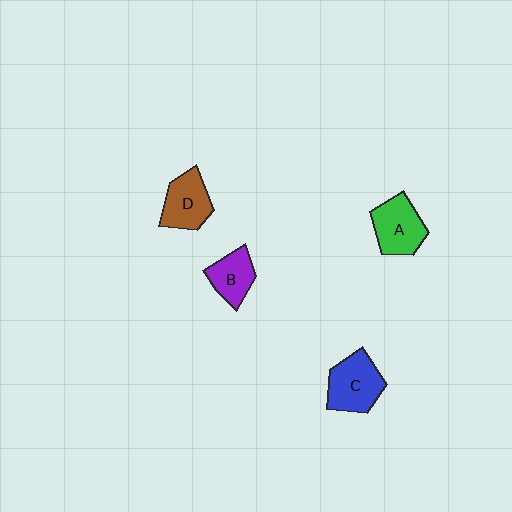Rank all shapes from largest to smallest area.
From largest to smallest: C (blue), A (green), D (brown), B (purple).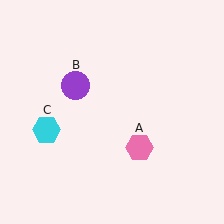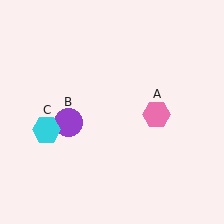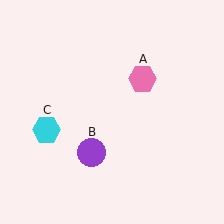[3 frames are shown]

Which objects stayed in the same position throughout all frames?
Cyan hexagon (object C) remained stationary.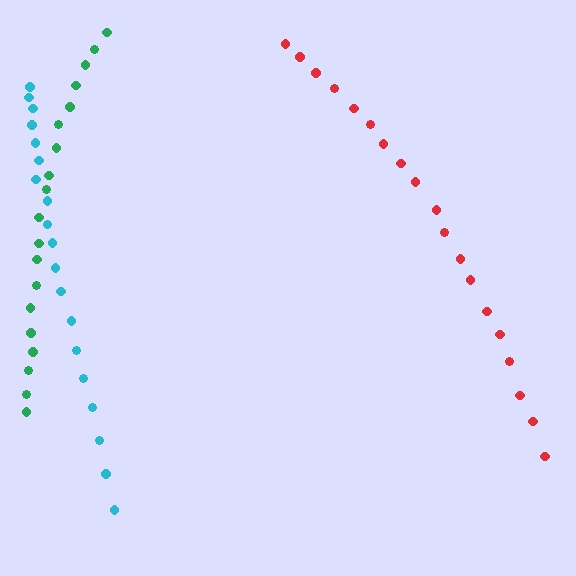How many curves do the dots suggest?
There are 3 distinct paths.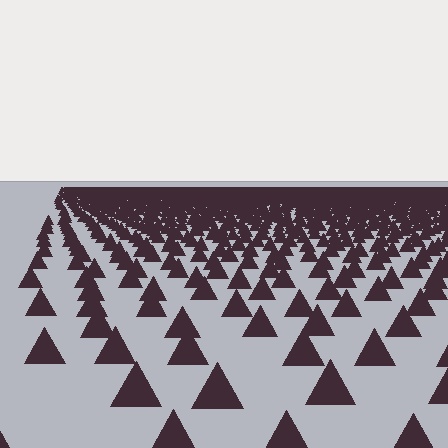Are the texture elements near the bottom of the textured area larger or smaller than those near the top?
Larger. Near the bottom, elements are closer to the viewer and appear at a bigger on-screen size.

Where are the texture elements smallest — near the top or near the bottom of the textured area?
Near the top.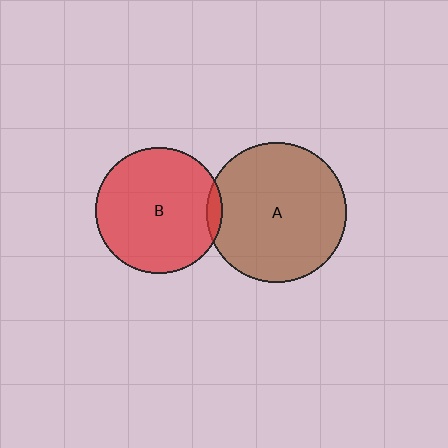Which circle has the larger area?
Circle A (brown).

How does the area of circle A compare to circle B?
Approximately 1.2 times.